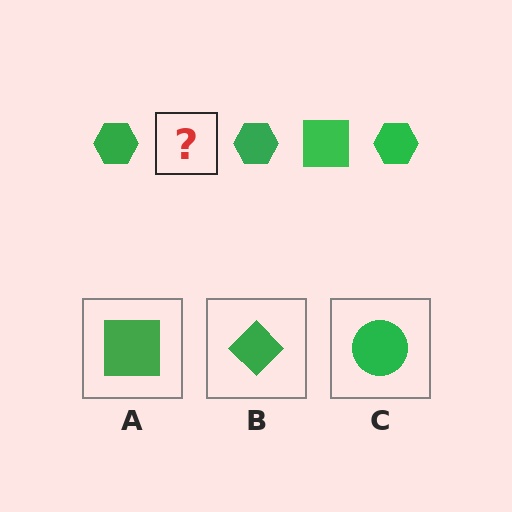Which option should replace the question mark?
Option A.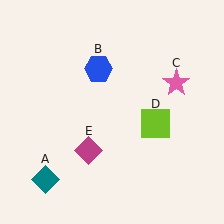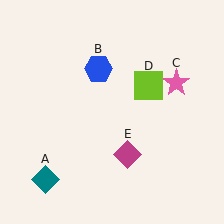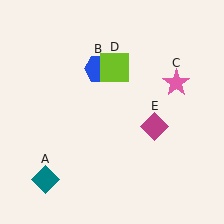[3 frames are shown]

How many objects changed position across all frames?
2 objects changed position: lime square (object D), magenta diamond (object E).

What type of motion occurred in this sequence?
The lime square (object D), magenta diamond (object E) rotated counterclockwise around the center of the scene.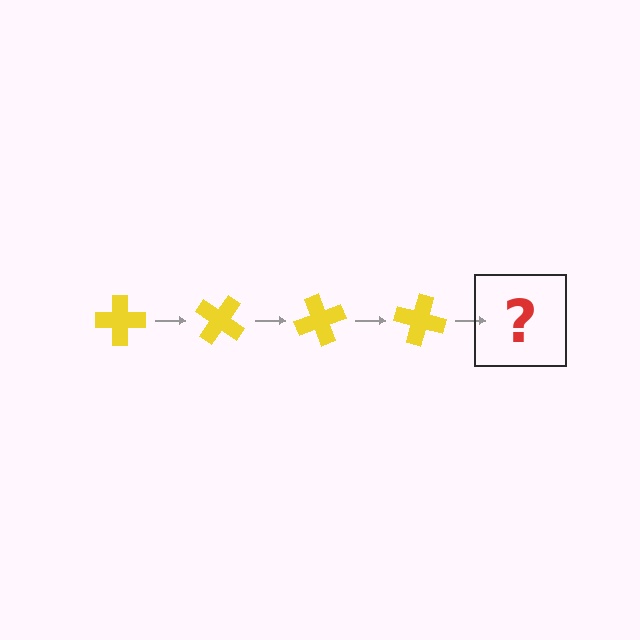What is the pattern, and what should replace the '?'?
The pattern is that the cross rotates 35 degrees each step. The '?' should be a yellow cross rotated 140 degrees.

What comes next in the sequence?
The next element should be a yellow cross rotated 140 degrees.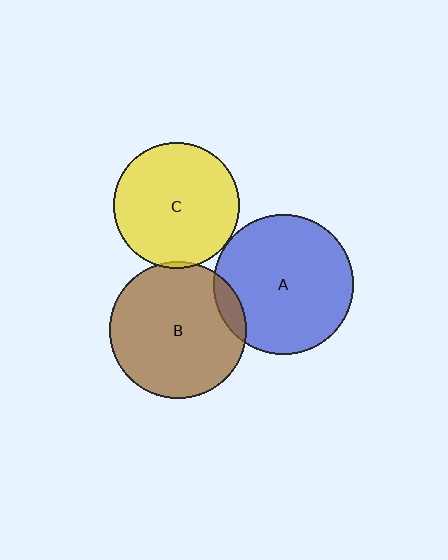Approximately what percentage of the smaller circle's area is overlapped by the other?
Approximately 10%.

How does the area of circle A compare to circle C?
Approximately 1.2 times.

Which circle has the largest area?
Circle A (blue).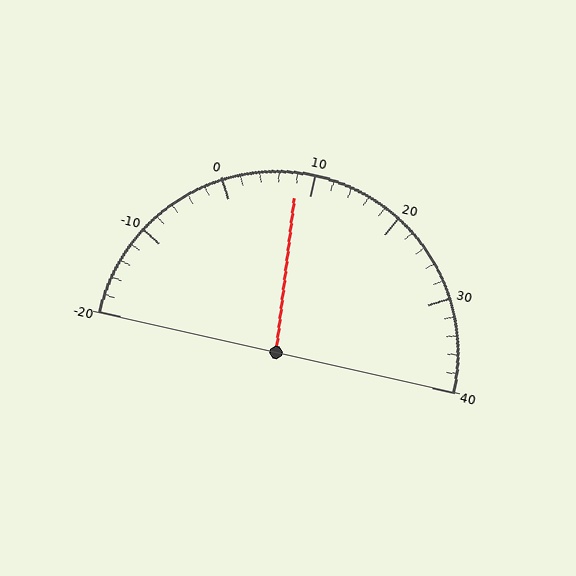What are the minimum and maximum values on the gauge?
The gauge ranges from -20 to 40.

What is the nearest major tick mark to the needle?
The nearest major tick mark is 10.